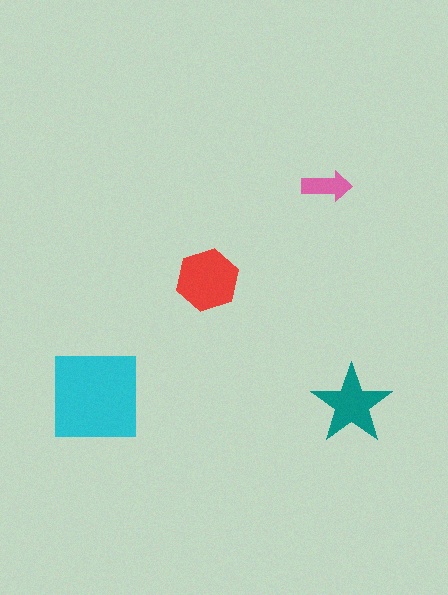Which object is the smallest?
The pink arrow.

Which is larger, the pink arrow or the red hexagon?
The red hexagon.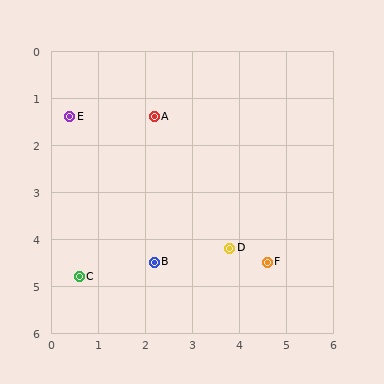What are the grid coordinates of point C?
Point C is at approximately (0.6, 4.8).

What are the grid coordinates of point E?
Point E is at approximately (0.4, 1.4).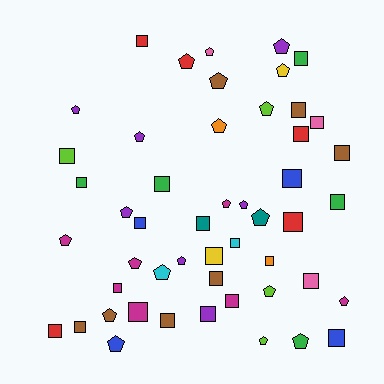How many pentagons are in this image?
There are 23 pentagons.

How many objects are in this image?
There are 50 objects.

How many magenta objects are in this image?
There are 7 magenta objects.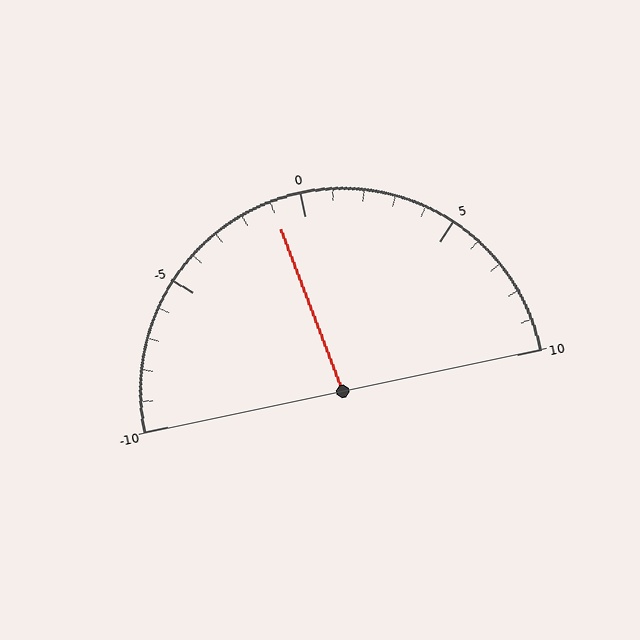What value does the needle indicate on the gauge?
The needle indicates approximately -1.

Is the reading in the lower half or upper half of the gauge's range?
The reading is in the lower half of the range (-10 to 10).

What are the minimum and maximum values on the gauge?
The gauge ranges from -10 to 10.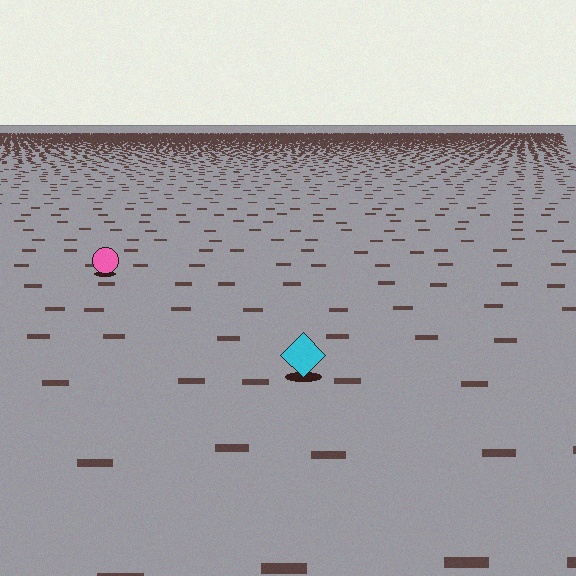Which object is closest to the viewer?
The cyan diamond is closest. The texture marks near it are larger and more spread out.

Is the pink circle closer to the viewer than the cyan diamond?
No. The cyan diamond is closer — you can tell from the texture gradient: the ground texture is coarser near it.